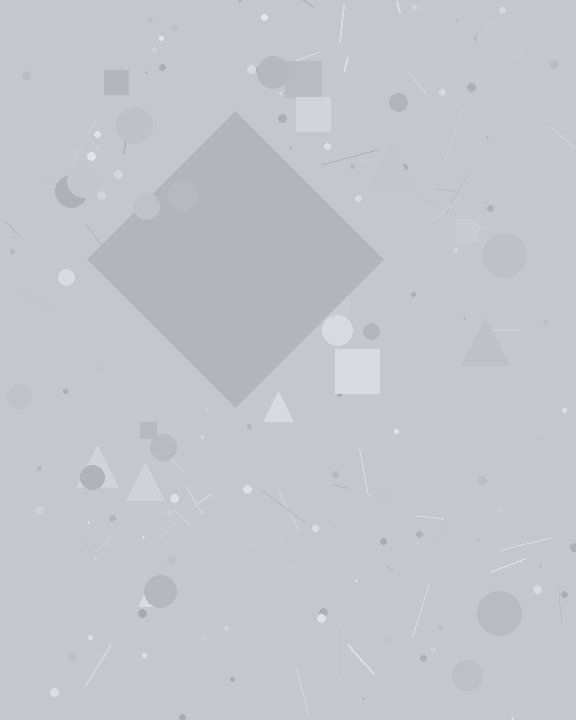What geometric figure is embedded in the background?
A diamond is embedded in the background.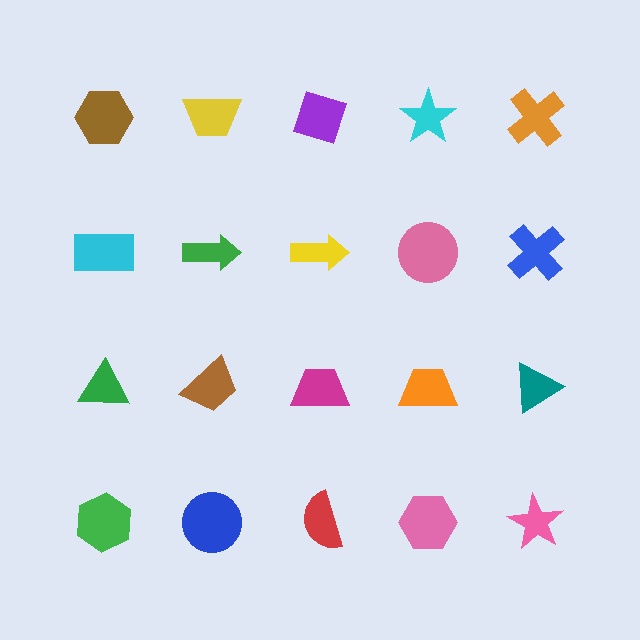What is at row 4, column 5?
A pink star.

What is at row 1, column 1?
A brown hexagon.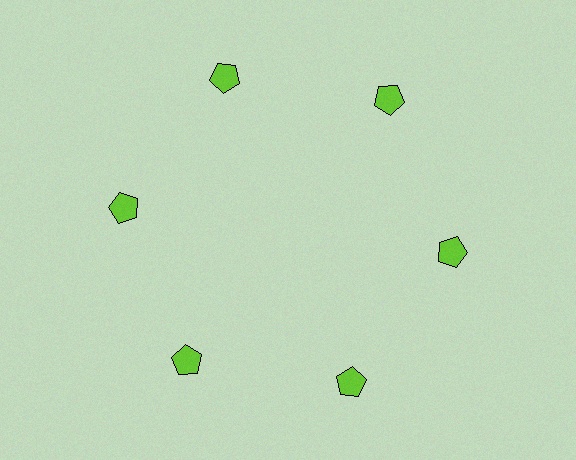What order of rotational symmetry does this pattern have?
This pattern has 6-fold rotational symmetry.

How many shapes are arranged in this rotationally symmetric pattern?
There are 6 shapes, arranged in 6 groups of 1.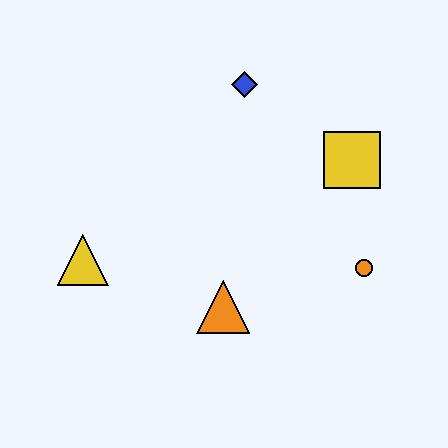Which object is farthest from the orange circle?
The yellow triangle is farthest from the orange circle.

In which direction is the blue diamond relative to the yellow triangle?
The blue diamond is above the yellow triangle.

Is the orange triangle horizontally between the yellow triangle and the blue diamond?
Yes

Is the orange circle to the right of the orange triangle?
Yes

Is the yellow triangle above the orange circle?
Yes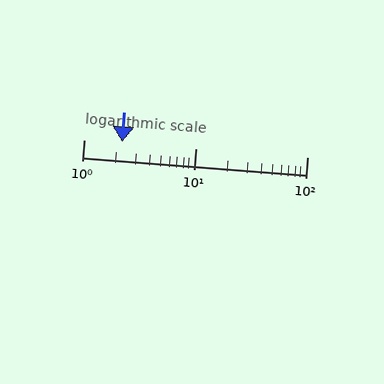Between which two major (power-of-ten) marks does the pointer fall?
The pointer is between 1 and 10.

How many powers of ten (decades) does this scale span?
The scale spans 2 decades, from 1 to 100.